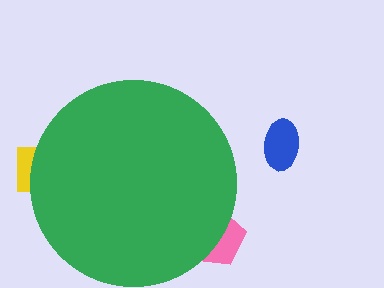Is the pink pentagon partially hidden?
Yes, the pink pentagon is partially hidden behind the green circle.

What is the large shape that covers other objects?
A green circle.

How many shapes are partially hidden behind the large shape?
2 shapes are partially hidden.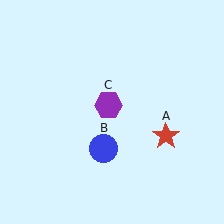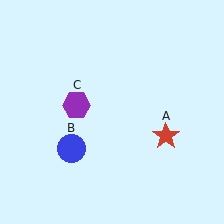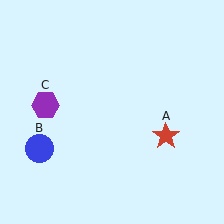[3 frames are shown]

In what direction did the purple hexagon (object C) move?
The purple hexagon (object C) moved left.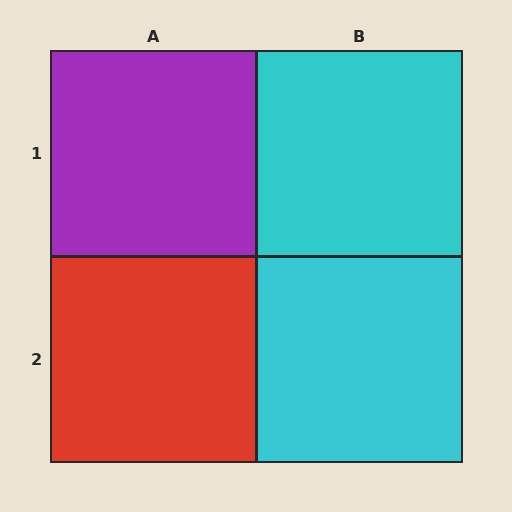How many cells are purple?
1 cell is purple.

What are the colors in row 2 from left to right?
Red, cyan.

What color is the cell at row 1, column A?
Purple.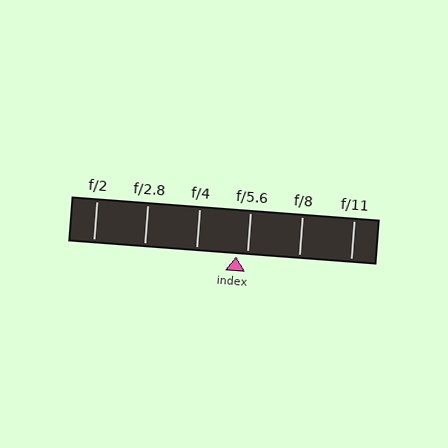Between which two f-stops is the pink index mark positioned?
The index mark is between f/4 and f/5.6.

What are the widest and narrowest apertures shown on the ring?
The widest aperture shown is f/2 and the narrowest is f/11.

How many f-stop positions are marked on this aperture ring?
There are 6 f-stop positions marked.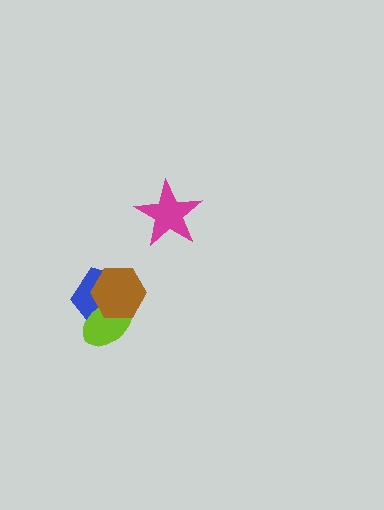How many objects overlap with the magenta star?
0 objects overlap with the magenta star.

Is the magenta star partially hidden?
No, no other shape covers it.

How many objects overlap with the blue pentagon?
2 objects overlap with the blue pentagon.